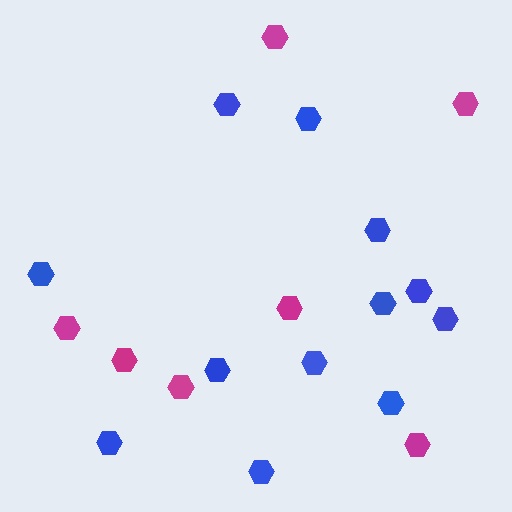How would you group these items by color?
There are 2 groups: one group of magenta hexagons (7) and one group of blue hexagons (12).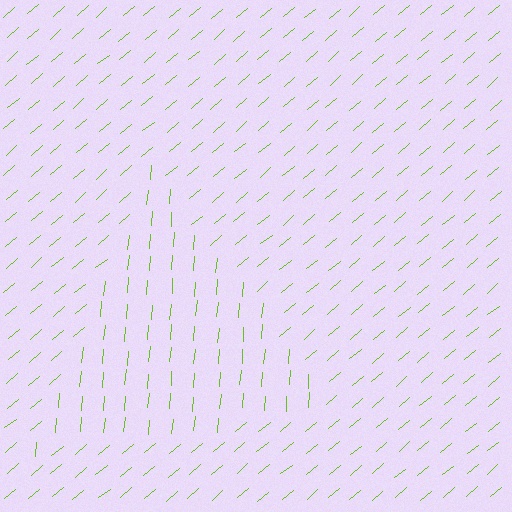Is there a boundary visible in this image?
Yes, there is a texture boundary formed by a change in line orientation.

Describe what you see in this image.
The image is filled with small lime line segments. A triangle region in the image has lines oriented differently from the surrounding lines, creating a visible texture boundary.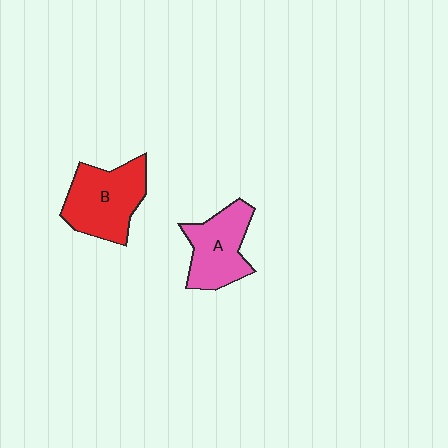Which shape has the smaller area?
Shape A (pink).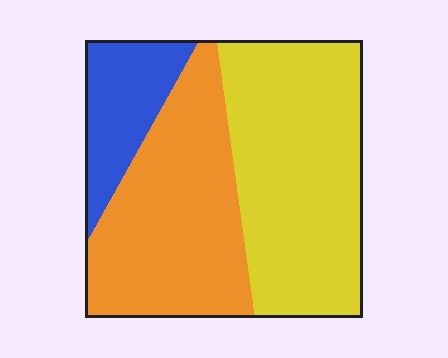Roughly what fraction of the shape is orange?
Orange takes up about two fifths (2/5) of the shape.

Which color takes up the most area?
Yellow, at roughly 45%.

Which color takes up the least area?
Blue, at roughly 15%.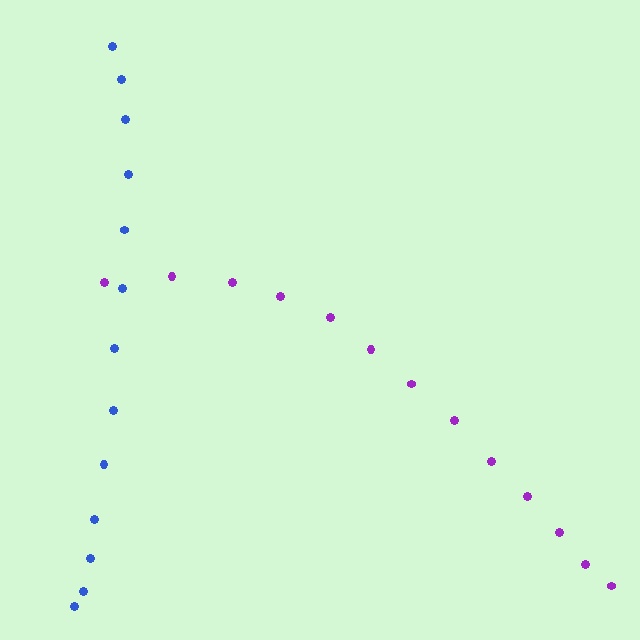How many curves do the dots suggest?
There are 2 distinct paths.